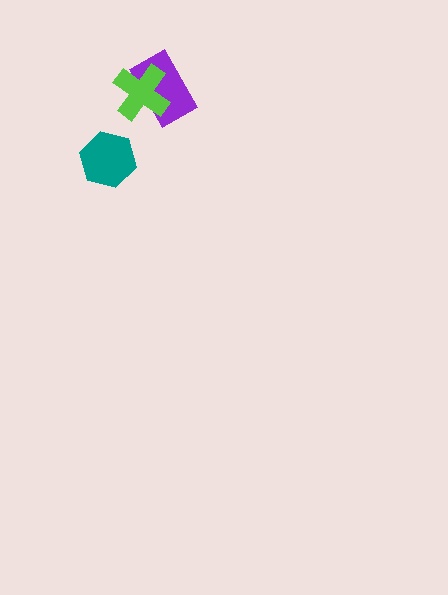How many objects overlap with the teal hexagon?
0 objects overlap with the teal hexagon.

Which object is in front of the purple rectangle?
The lime cross is in front of the purple rectangle.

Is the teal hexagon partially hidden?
No, no other shape covers it.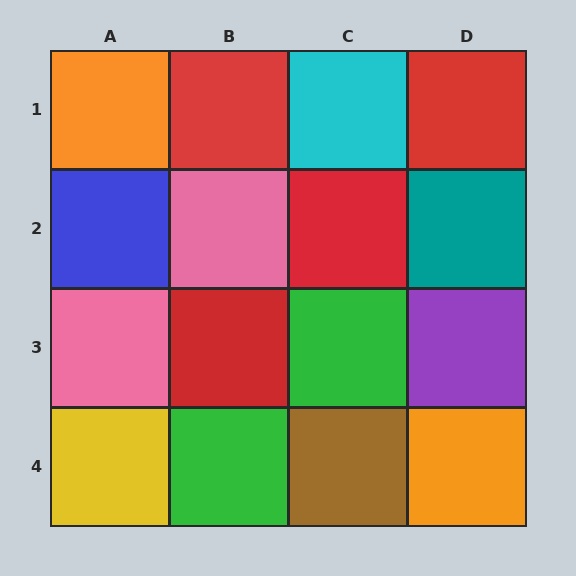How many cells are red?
4 cells are red.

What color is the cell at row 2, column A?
Blue.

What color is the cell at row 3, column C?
Green.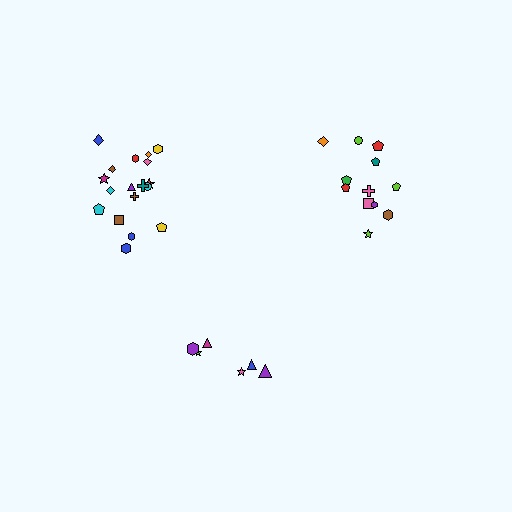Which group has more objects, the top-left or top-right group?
The top-left group.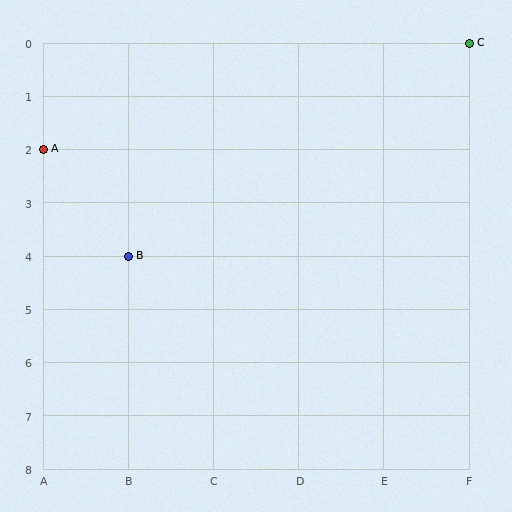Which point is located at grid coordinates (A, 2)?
Point A is at (A, 2).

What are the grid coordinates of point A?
Point A is at grid coordinates (A, 2).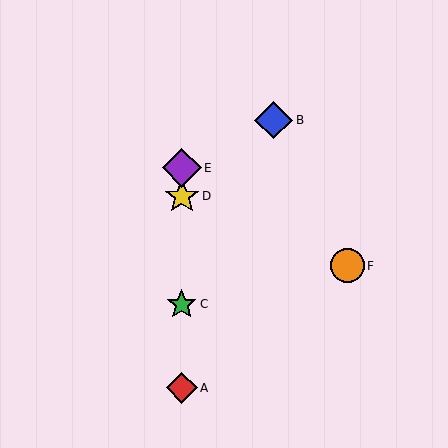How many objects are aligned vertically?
4 objects (A, C, D, E) are aligned vertically.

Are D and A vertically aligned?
Yes, both are at x≈182.